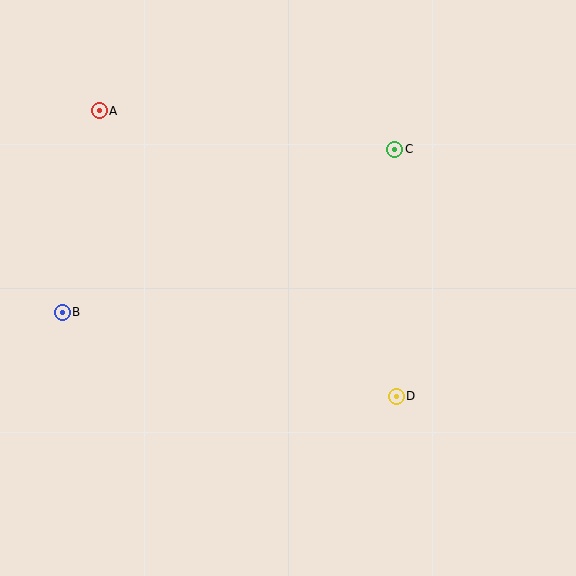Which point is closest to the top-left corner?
Point A is closest to the top-left corner.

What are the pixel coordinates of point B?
Point B is at (62, 312).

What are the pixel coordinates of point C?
Point C is at (395, 149).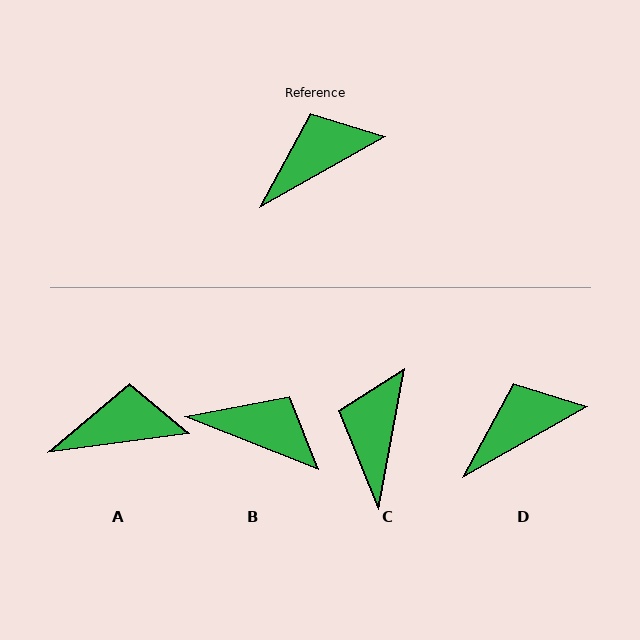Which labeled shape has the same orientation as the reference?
D.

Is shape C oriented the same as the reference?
No, it is off by about 50 degrees.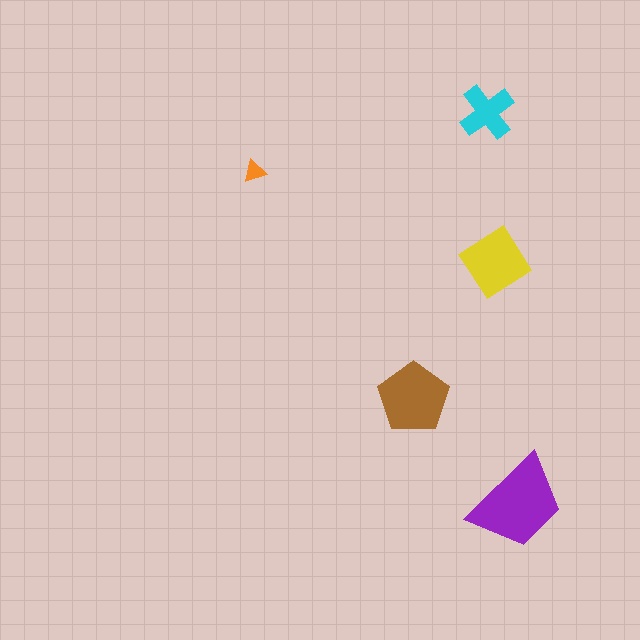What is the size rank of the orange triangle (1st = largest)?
5th.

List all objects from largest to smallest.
The purple trapezoid, the brown pentagon, the yellow diamond, the cyan cross, the orange triangle.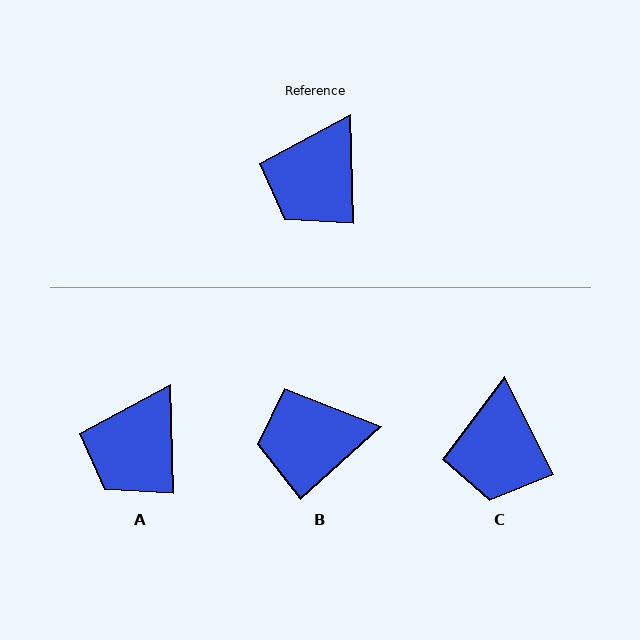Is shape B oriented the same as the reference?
No, it is off by about 49 degrees.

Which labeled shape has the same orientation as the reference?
A.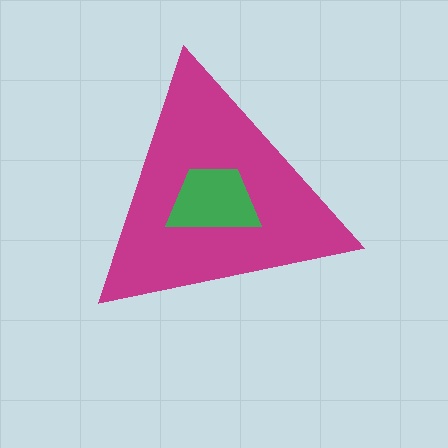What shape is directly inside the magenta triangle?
The green trapezoid.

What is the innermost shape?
The green trapezoid.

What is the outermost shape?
The magenta triangle.